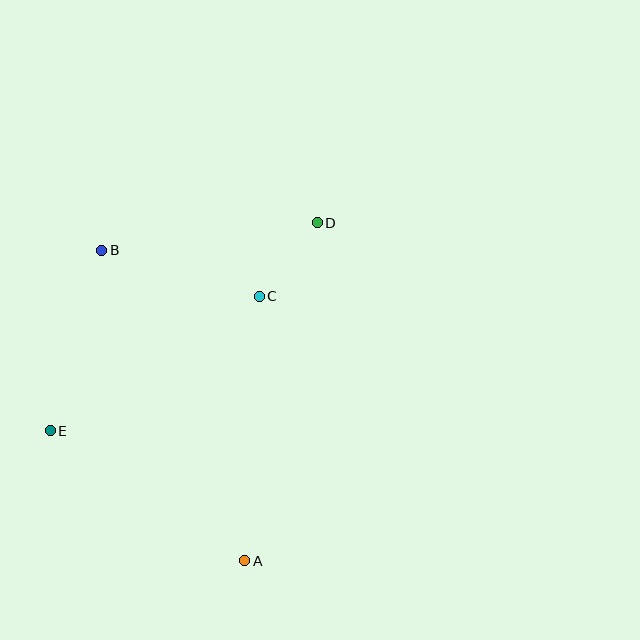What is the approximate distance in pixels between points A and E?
The distance between A and E is approximately 234 pixels.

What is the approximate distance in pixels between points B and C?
The distance between B and C is approximately 164 pixels.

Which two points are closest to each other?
Points C and D are closest to each other.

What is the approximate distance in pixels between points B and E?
The distance between B and E is approximately 188 pixels.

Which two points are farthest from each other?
Points A and D are farthest from each other.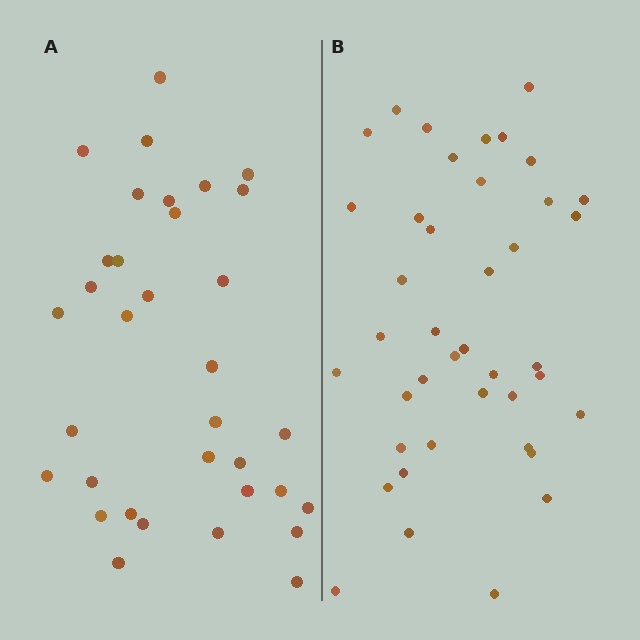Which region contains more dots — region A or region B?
Region B (the right region) has more dots.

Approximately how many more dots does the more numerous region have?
Region B has roughly 8 or so more dots than region A.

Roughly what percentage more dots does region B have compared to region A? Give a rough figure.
About 20% more.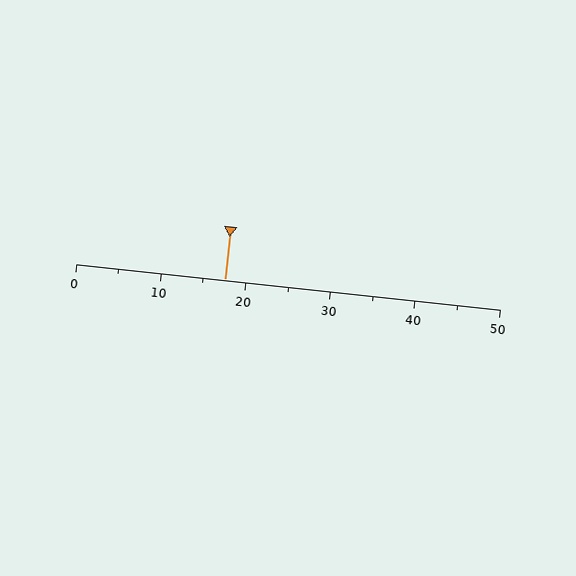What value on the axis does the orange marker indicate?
The marker indicates approximately 17.5.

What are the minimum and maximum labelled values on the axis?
The axis runs from 0 to 50.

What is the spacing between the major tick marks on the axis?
The major ticks are spaced 10 apart.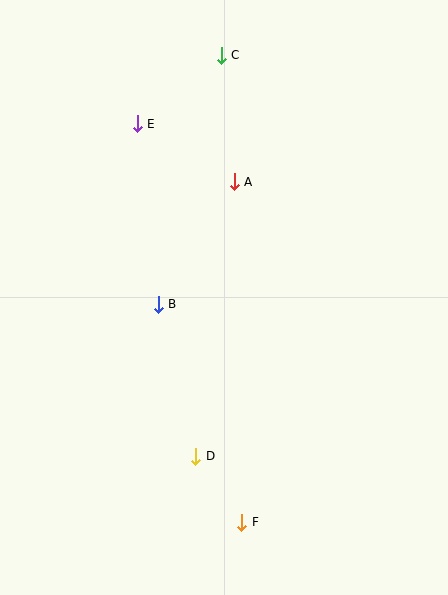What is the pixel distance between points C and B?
The distance between C and B is 257 pixels.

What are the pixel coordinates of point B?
Point B is at (158, 304).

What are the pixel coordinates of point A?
Point A is at (234, 182).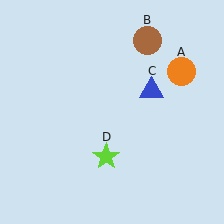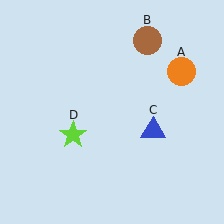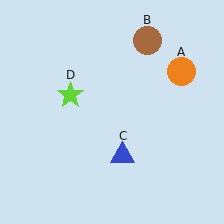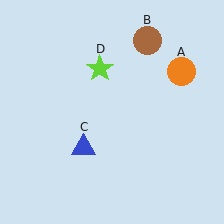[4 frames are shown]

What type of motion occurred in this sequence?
The blue triangle (object C), lime star (object D) rotated clockwise around the center of the scene.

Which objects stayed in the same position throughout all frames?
Orange circle (object A) and brown circle (object B) remained stationary.